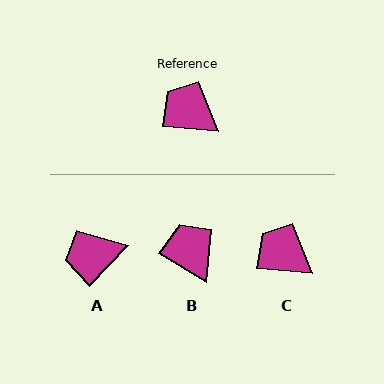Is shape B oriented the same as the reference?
No, it is off by about 27 degrees.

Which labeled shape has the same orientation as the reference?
C.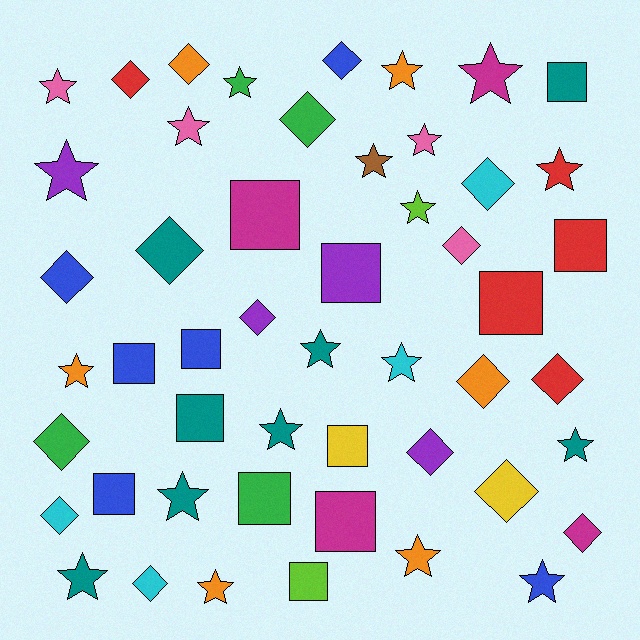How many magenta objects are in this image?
There are 4 magenta objects.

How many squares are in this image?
There are 13 squares.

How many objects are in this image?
There are 50 objects.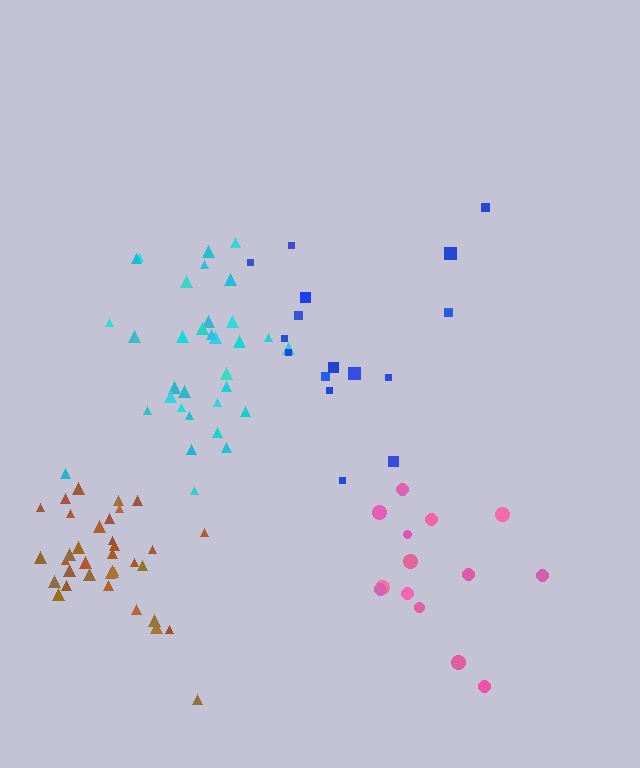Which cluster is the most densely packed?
Brown.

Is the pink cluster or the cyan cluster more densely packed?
Cyan.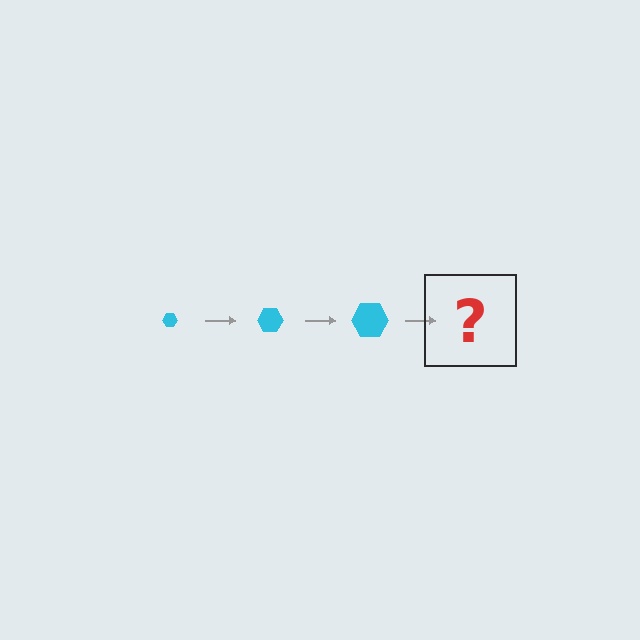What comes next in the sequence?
The next element should be a cyan hexagon, larger than the previous one.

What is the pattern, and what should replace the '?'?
The pattern is that the hexagon gets progressively larger each step. The '?' should be a cyan hexagon, larger than the previous one.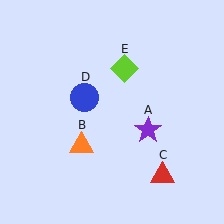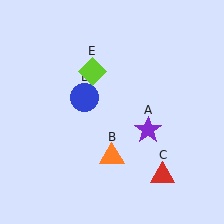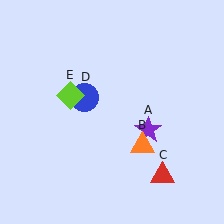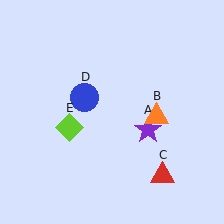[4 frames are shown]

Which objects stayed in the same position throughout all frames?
Purple star (object A) and red triangle (object C) and blue circle (object D) remained stationary.